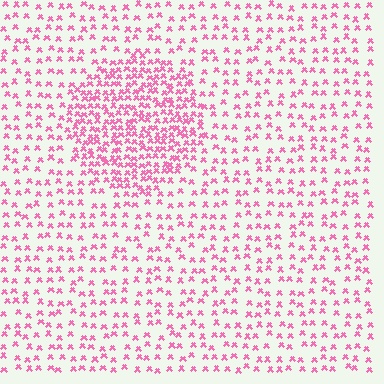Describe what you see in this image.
The image contains small pink elements arranged at two different densities. A circle-shaped region is visible where the elements are more densely packed than the surrounding area.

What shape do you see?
I see a circle.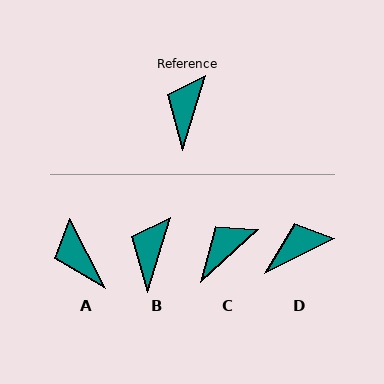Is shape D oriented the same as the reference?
No, it is off by about 47 degrees.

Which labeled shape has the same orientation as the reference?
B.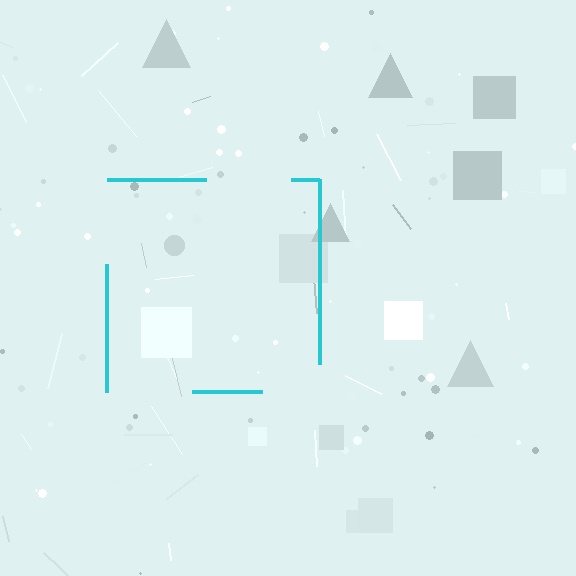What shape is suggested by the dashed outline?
The dashed outline suggests a square.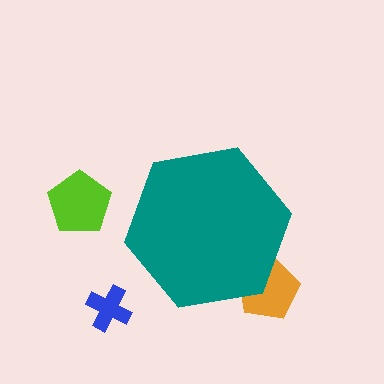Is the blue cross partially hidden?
No, the blue cross is fully visible.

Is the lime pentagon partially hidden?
No, the lime pentagon is fully visible.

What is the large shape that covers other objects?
A teal hexagon.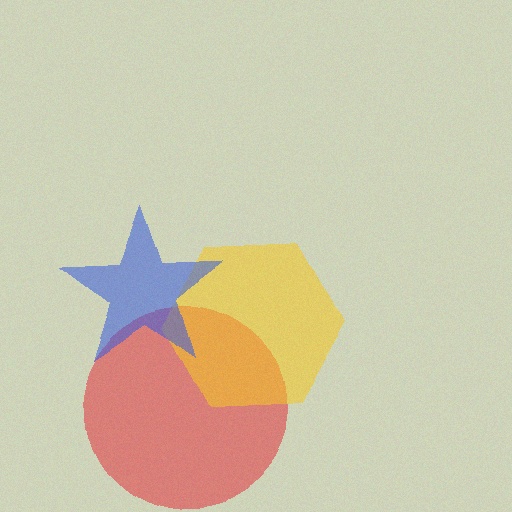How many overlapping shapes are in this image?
There are 3 overlapping shapes in the image.